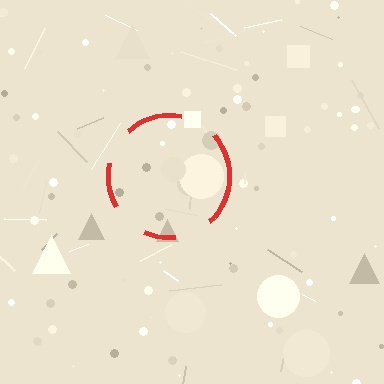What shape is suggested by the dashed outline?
The dashed outline suggests a circle.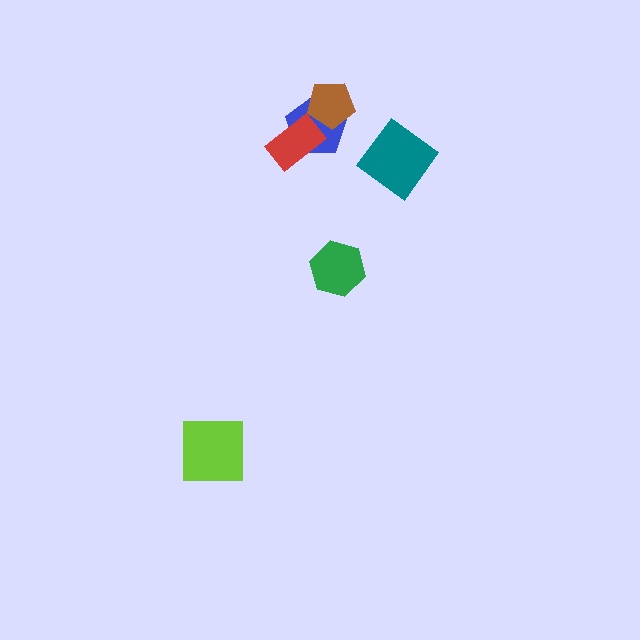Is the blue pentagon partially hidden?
Yes, it is partially covered by another shape.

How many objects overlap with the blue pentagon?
2 objects overlap with the blue pentagon.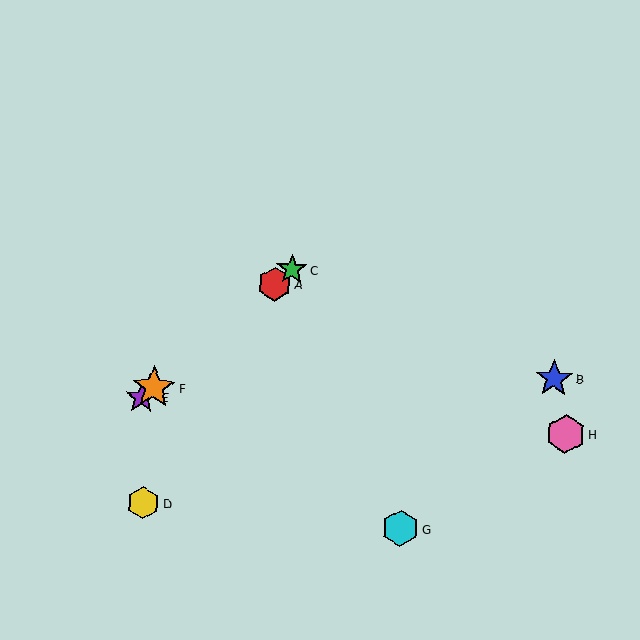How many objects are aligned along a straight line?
4 objects (A, C, E, F) are aligned along a straight line.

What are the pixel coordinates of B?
Object B is at (554, 379).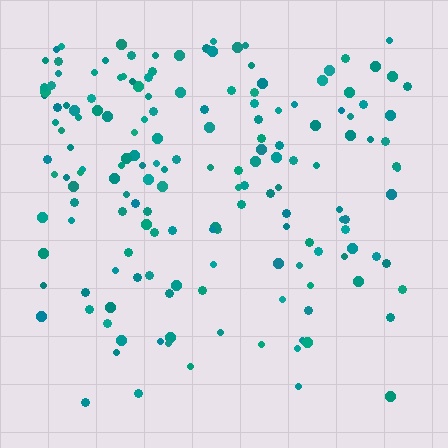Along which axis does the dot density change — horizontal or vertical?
Vertical.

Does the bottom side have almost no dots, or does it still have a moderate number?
Still a moderate number, just noticeably fewer than the top.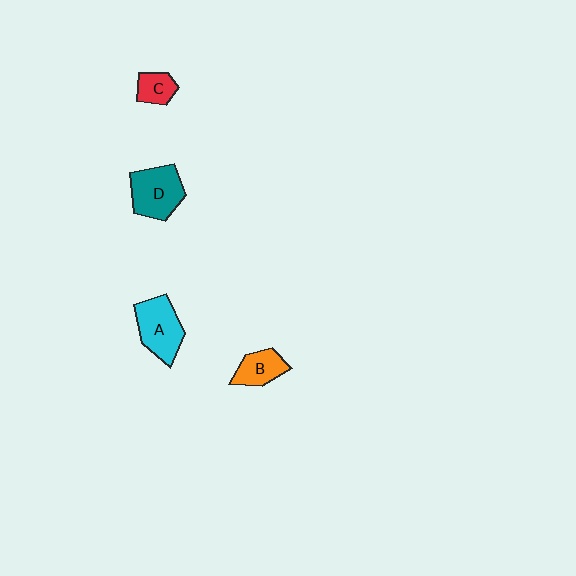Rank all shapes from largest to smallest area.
From largest to smallest: D (teal), A (cyan), B (orange), C (red).